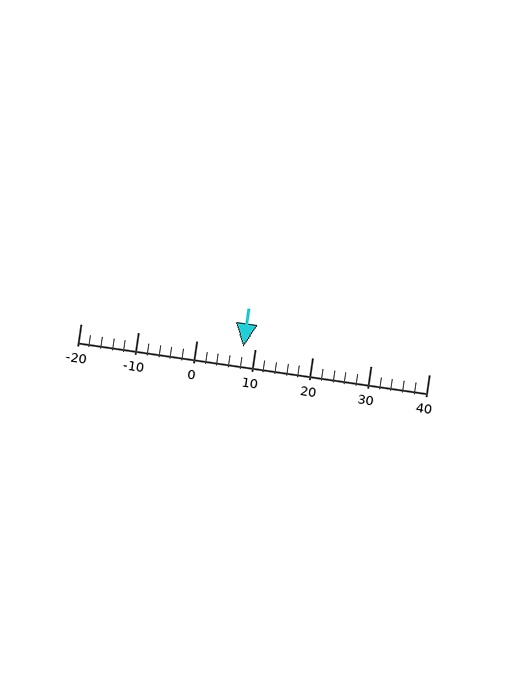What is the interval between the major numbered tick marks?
The major tick marks are spaced 10 units apart.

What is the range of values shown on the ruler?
The ruler shows values from -20 to 40.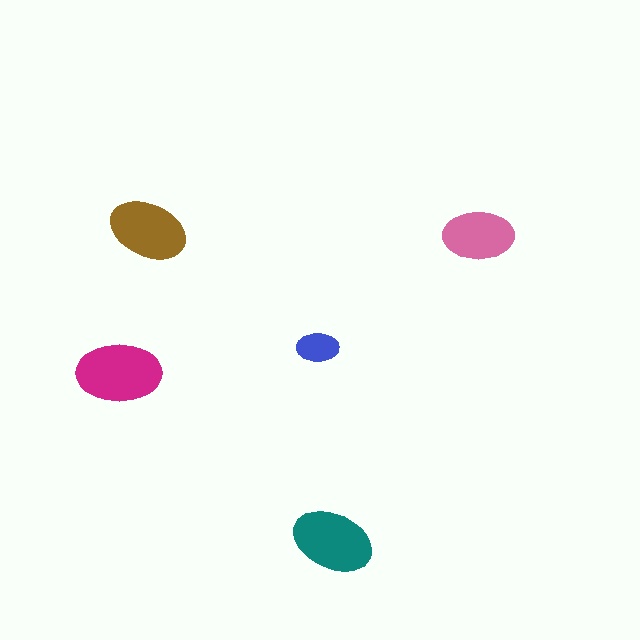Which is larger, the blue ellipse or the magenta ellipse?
The magenta one.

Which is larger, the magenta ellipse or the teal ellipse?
The magenta one.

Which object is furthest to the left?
The magenta ellipse is leftmost.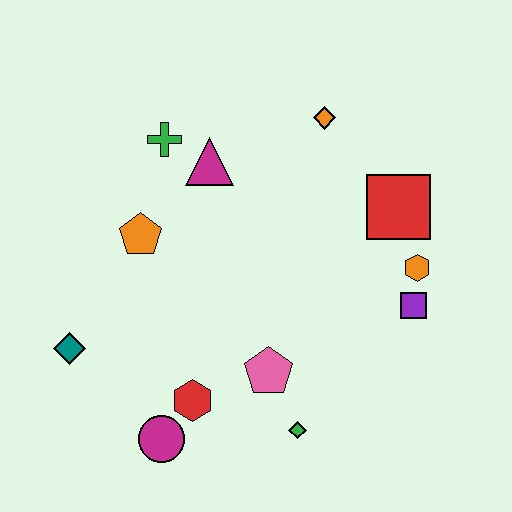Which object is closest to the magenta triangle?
The green cross is closest to the magenta triangle.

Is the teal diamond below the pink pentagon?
No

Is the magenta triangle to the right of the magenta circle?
Yes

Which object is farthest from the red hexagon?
The orange diamond is farthest from the red hexagon.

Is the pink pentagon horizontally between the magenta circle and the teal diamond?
No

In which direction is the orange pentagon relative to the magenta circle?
The orange pentagon is above the magenta circle.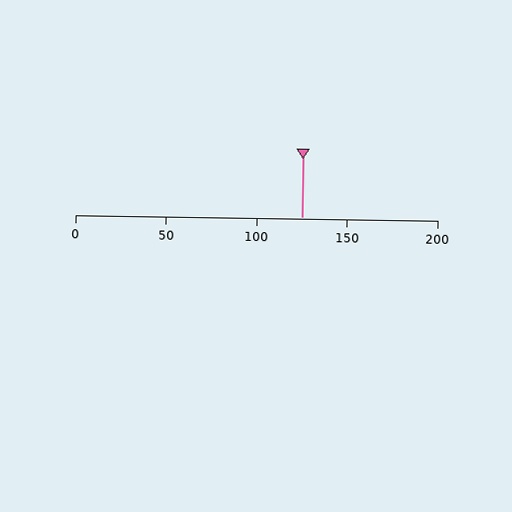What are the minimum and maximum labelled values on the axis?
The axis runs from 0 to 200.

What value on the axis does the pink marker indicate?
The marker indicates approximately 125.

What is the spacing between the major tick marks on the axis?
The major ticks are spaced 50 apart.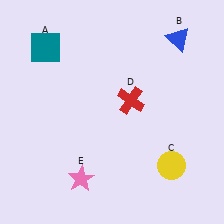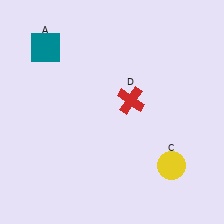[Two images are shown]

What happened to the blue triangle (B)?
The blue triangle (B) was removed in Image 2. It was in the top-right area of Image 1.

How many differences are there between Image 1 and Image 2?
There are 2 differences between the two images.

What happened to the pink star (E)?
The pink star (E) was removed in Image 2. It was in the bottom-left area of Image 1.